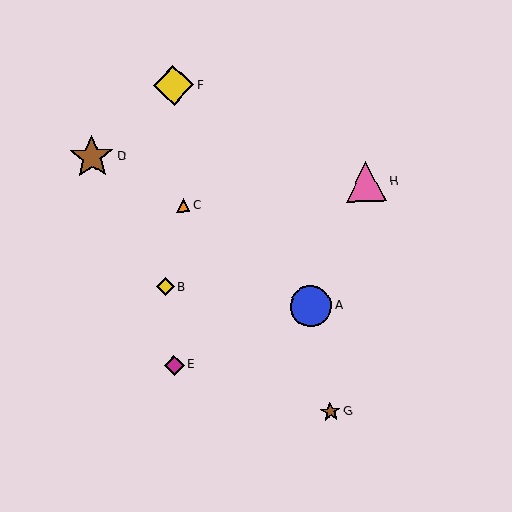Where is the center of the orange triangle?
The center of the orange triangle is at (183, 205).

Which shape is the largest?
The brown star (labeled D) is the largest.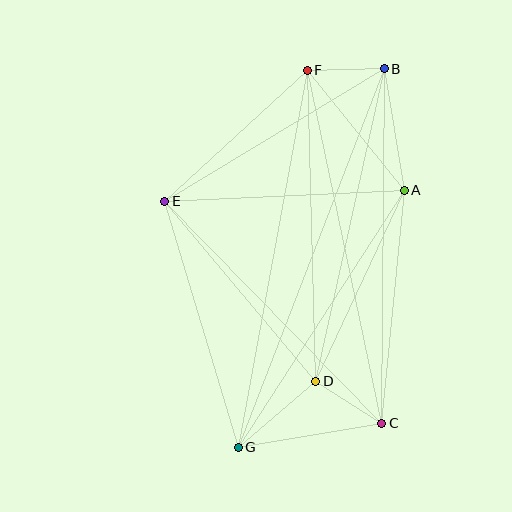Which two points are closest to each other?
Points B and F are closest to each other.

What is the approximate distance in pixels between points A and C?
The distance between A and C is approximately 234 pixels.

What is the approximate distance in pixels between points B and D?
The distance between B and D is approximately 320 pixels.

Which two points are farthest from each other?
Points B and G are farthest from each other.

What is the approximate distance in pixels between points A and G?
The distance between A and G is approximately 306 pixels.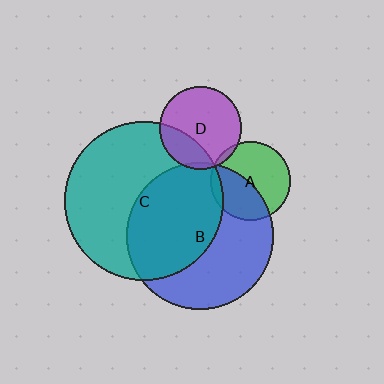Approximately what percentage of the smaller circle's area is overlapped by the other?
Approximately 50%.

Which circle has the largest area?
Circle C (teal).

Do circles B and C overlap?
Yes.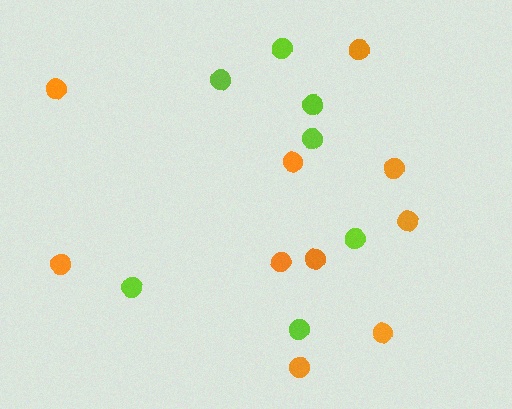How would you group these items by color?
There are 2 groups: one group of orange circles (10) and one group of lime circles (7).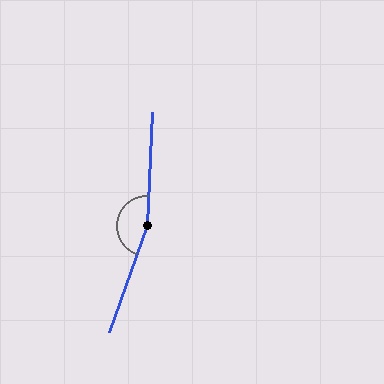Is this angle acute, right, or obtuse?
It is obtuse.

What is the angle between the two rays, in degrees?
Approximately 163 degrees.